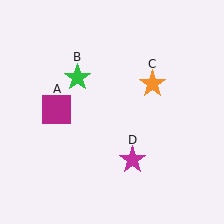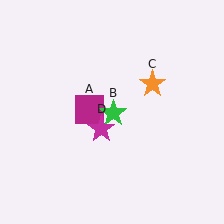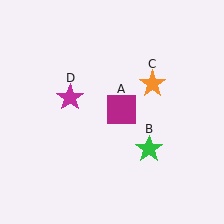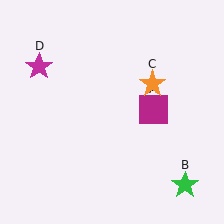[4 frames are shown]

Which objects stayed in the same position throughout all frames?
Orange star (object C) remained stationary.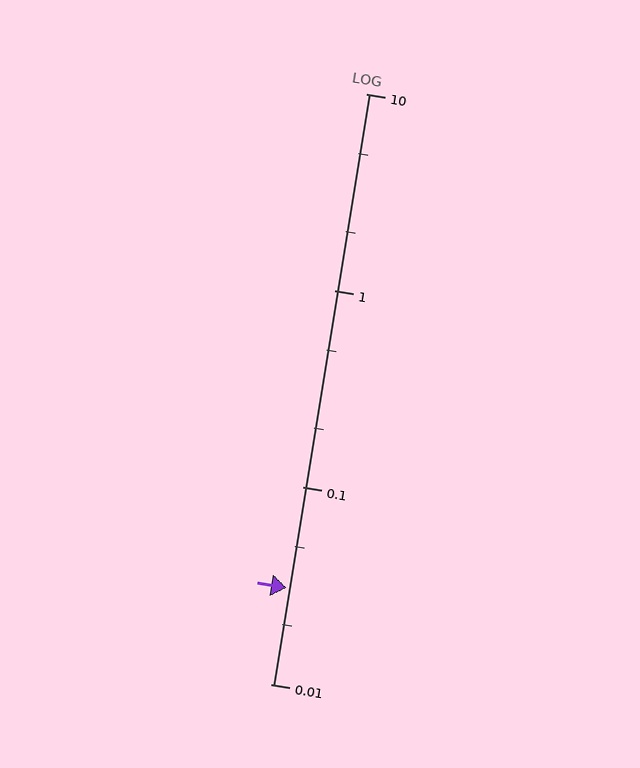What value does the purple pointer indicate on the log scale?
The pointer indicates approximately 0.031.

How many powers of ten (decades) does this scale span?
The scale spans 3 decades, from 0.01 to 10.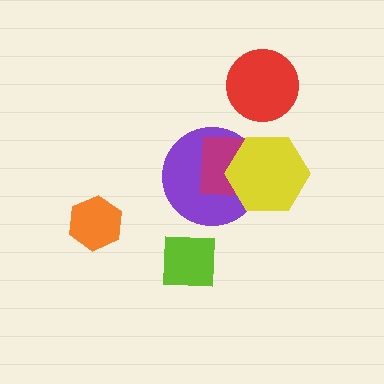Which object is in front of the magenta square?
The yellow hexagon is in front of the magenta square.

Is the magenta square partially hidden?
Yes, it is partially covered by another shape.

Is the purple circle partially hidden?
Yes, it is partially covered by another shape.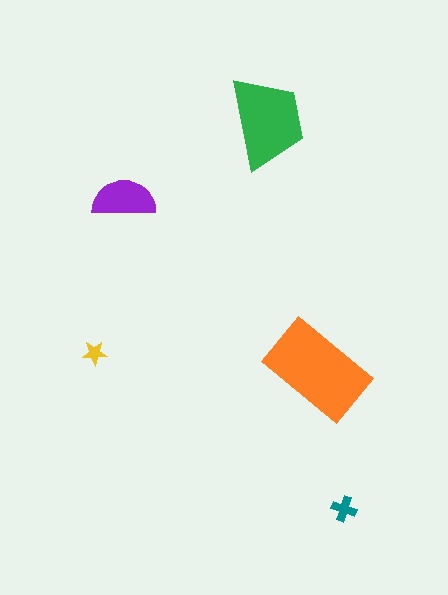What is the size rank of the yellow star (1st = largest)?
5th.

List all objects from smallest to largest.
The yellow star, the teal cross, the purple semicircle, the green trapezoid, the orange rectangle.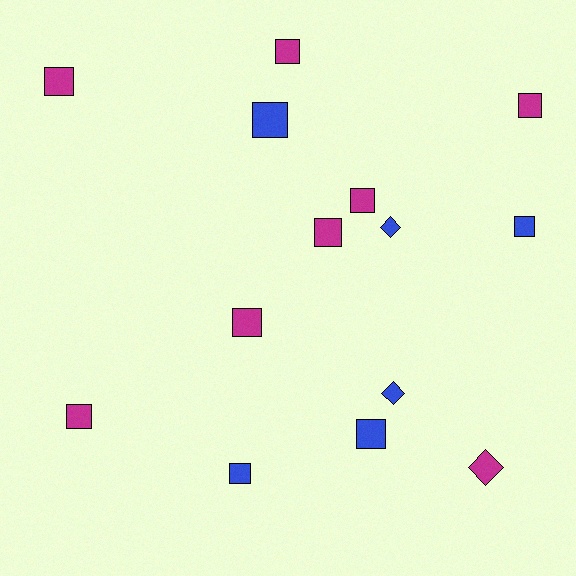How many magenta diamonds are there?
There is 1 magenta diamond.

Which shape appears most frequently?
Square, with 11 objects.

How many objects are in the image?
There are 14 objects.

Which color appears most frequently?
Magenta, with 8 objects.